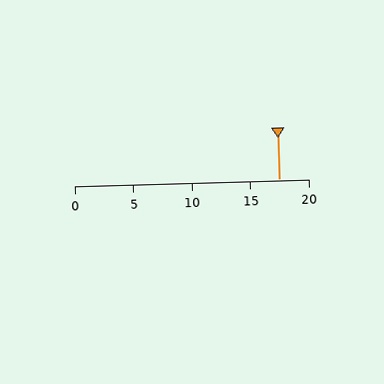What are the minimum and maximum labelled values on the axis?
The axis runs from 0 to 20.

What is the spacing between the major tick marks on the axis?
The major ticks are spaced 5 apart.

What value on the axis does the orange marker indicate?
The marker indicates approximately 17.5.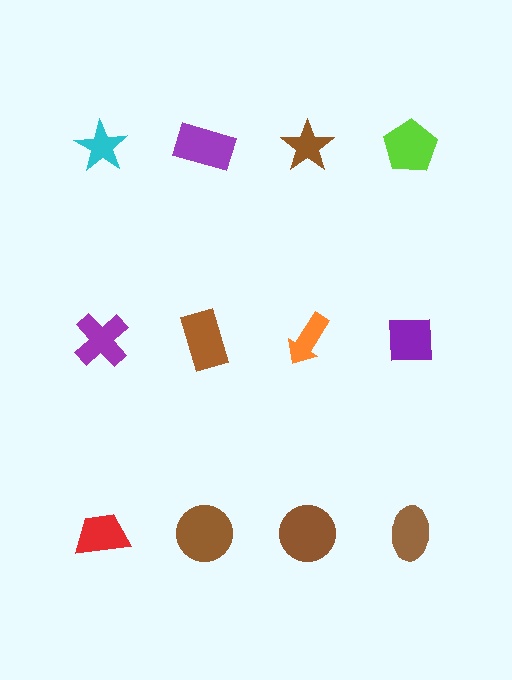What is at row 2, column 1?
A purple cross.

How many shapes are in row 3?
4 shapes.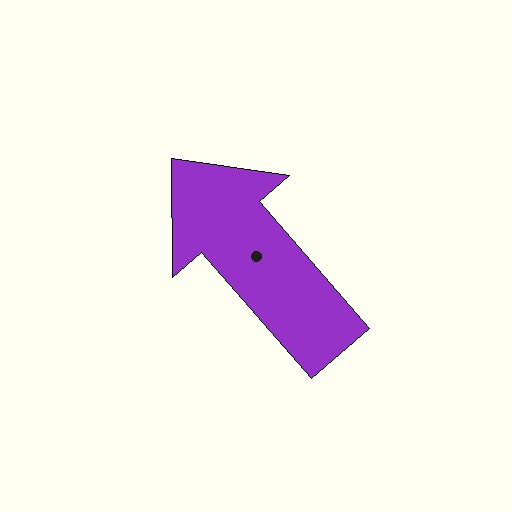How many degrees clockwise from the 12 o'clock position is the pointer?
Approximately 319 degrees.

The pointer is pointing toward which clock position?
Roughly 11 o'clock.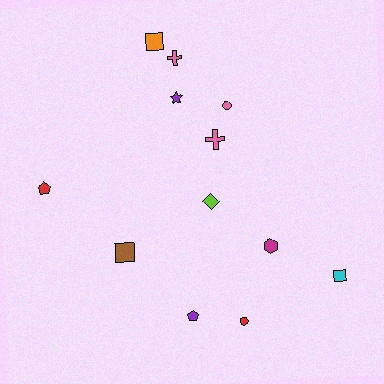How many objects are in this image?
There are 12 objects.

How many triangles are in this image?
There are no triangles.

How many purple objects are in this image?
There are 2 purple objects.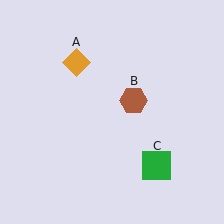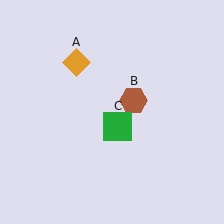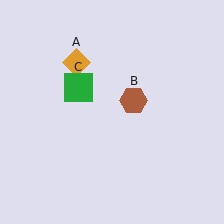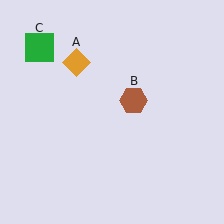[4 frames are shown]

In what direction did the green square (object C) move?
The green square (object C) moved up and to the left.